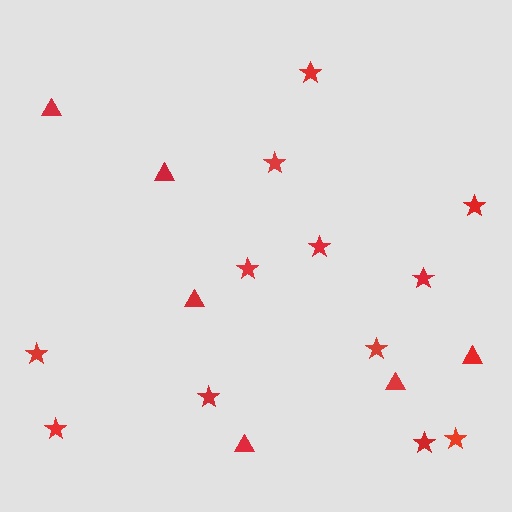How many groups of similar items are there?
There are 2 groups: one group of triangles (6) and one group of stars (12).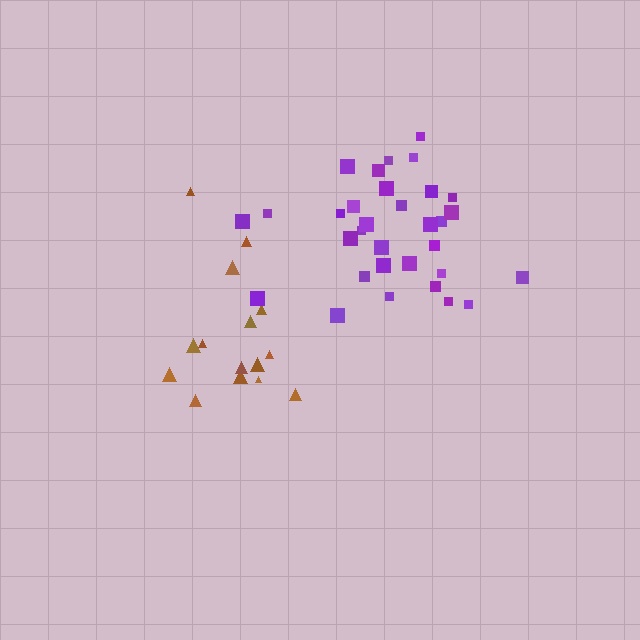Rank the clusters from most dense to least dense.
purple, brown.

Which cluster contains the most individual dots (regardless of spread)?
Purple (32).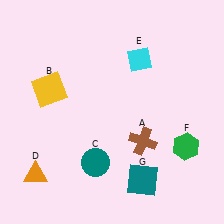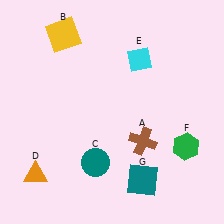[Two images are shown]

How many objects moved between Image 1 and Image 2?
1 object moved between the two images.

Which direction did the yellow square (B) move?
The yellow square (B) moved up.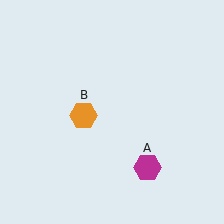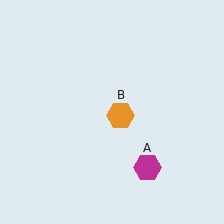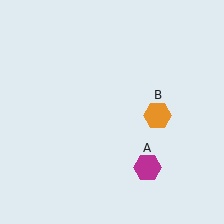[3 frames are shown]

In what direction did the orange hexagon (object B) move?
The orange hexagon (object B) moved right.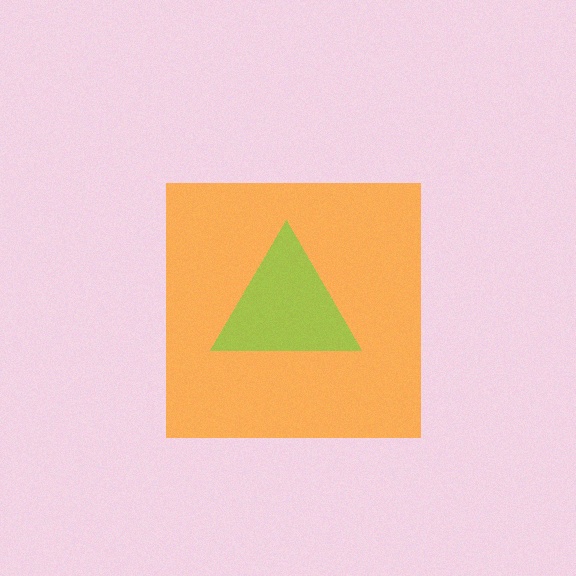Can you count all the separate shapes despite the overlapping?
Yes, there are 2 separate shapes.